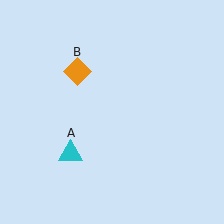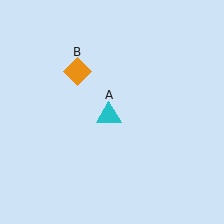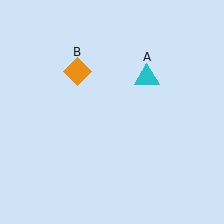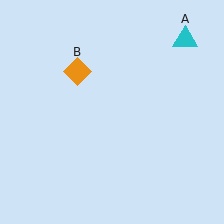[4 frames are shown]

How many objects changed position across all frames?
1 object changed position: cyan triangle (object A).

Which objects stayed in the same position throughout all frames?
Orange diamond (object B) remained stationary.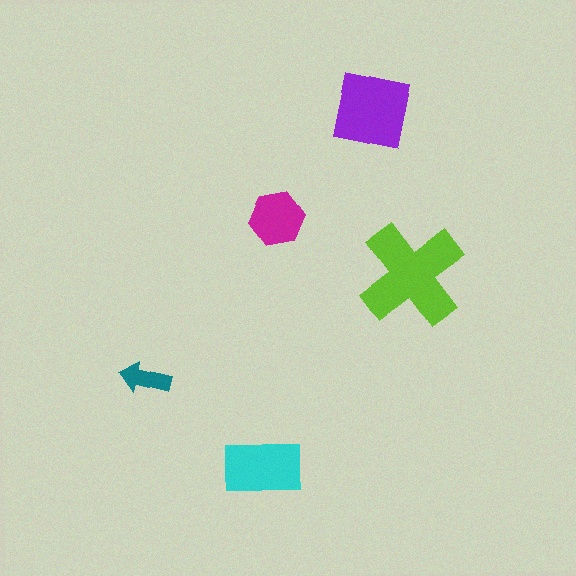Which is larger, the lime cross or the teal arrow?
The lime cross.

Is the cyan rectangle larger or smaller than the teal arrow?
Larger.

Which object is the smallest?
The teal arrow.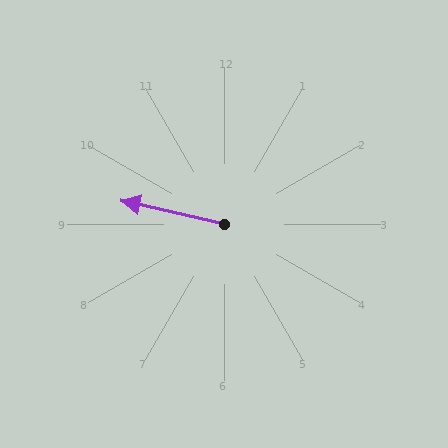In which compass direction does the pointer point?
West.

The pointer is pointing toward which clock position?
Roughly 9 o'clock.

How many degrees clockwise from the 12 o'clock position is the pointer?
Approximately 283 degrees.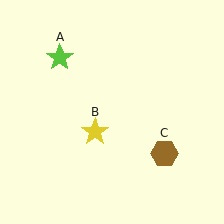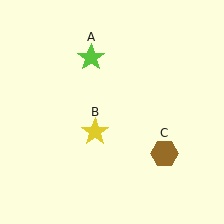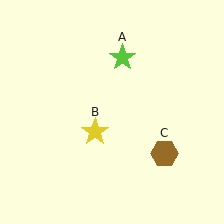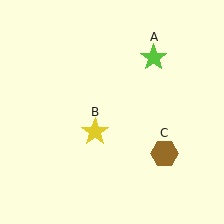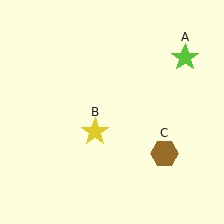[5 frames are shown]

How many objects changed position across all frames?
1 object changed position: lime star (object A).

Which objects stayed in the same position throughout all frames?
Yellow star (object B) and brown hexagon (object C) remained stationary.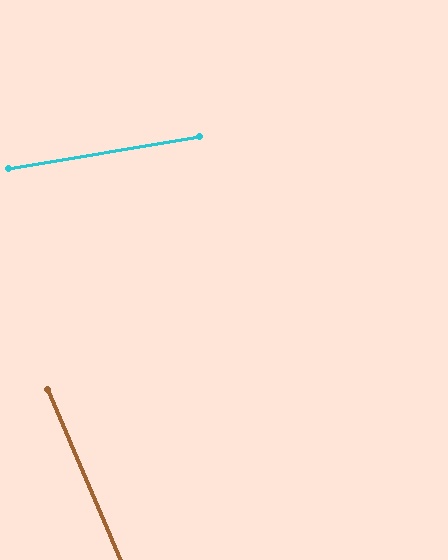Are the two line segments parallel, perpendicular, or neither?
Neither parallel nor perpendicular — they differ by about 76°.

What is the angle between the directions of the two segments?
Approximately 76 degrees.